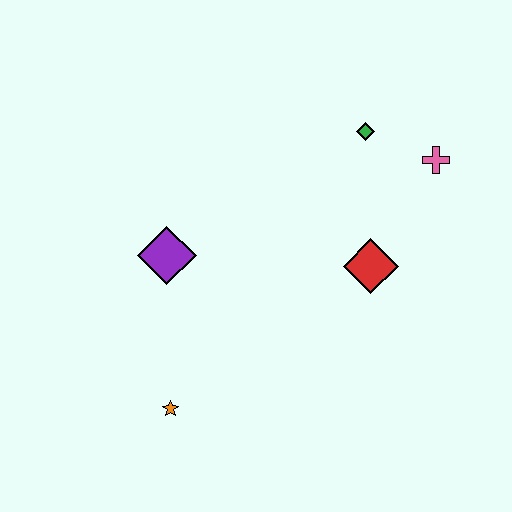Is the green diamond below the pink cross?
No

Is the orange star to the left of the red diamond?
Yes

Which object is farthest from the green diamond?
The orange star is farthest from the green diamond.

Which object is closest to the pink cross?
The green diamond is closest to the pink cross.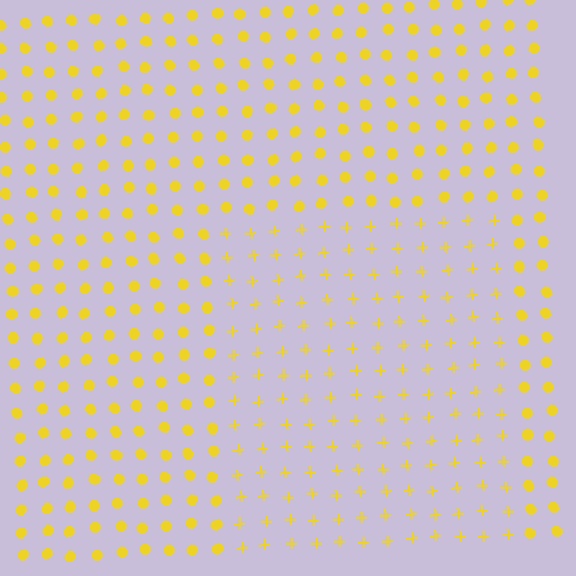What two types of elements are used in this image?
The image uses plus signs inside the rectangle region and circles outside it.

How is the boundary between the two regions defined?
The boundary is defined by a change in element shape: plus signs inside vs. circles outside. All elements share the same color and spacing.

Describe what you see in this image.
The image is filled with small yellow elements arranged in a uniform grid. A rectangle-shaped region contains plus signs, while the surrounding area contains circles. The boundary is defined purely by the change in element shape.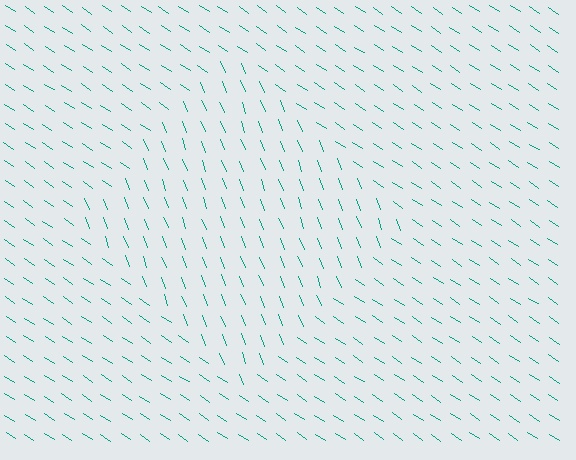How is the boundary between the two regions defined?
The boundary is defined purely by a change in line orientation (approximately 35 degrees difference). All lines are the same color and thickness.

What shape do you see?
I see a diamond.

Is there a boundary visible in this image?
Yes, there is a texture boundary formed by a change in line orientation.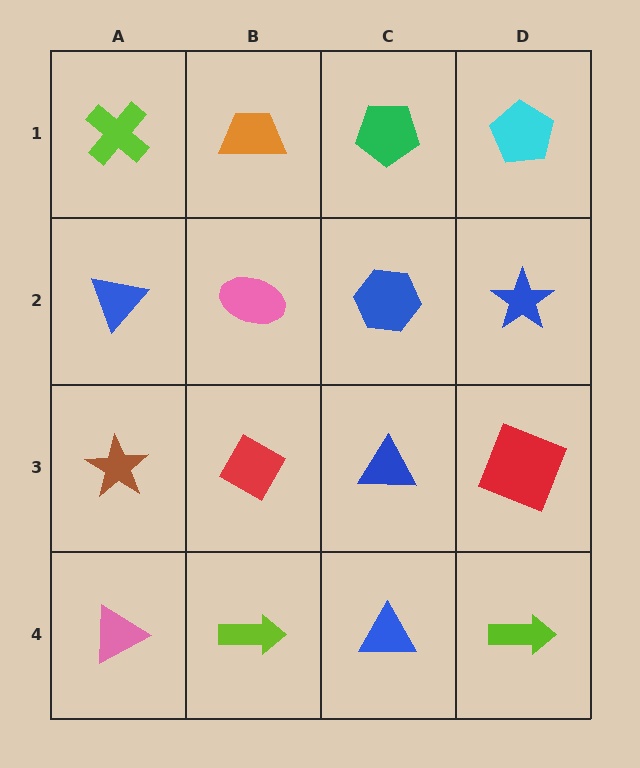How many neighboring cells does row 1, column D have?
2.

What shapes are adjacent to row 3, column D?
A blue star (row 2, column D), a lime arrow (row 4, column D), a blue triangle (row 3, column C).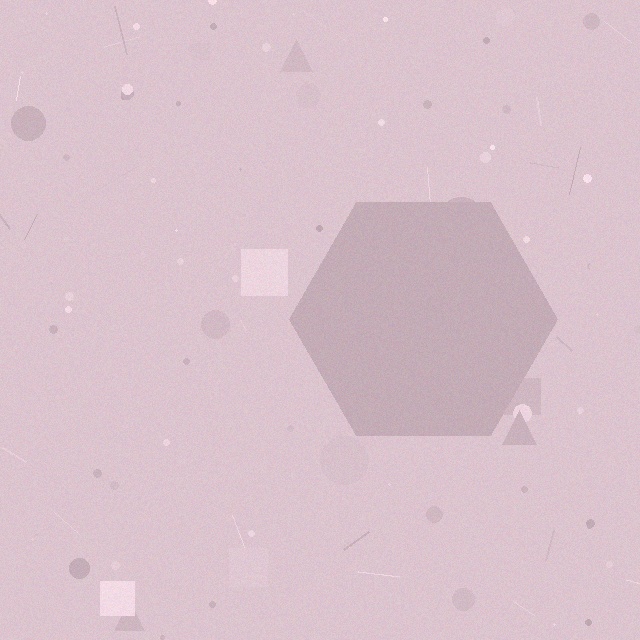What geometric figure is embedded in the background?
A hexagon is embedded in the background.